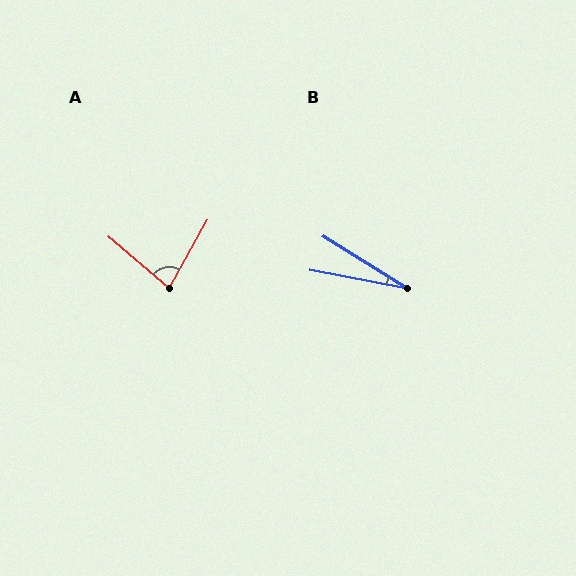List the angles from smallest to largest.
B (21°), A (79°).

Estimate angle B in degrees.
Approximately 21 degrees.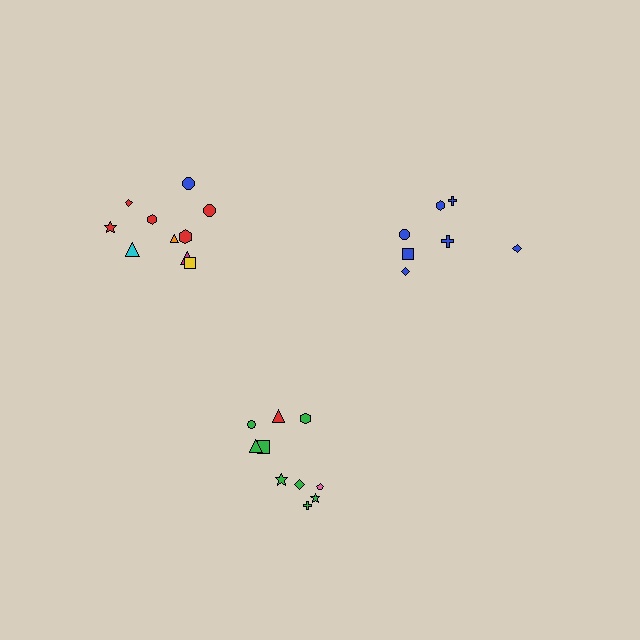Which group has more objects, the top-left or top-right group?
The top-left group.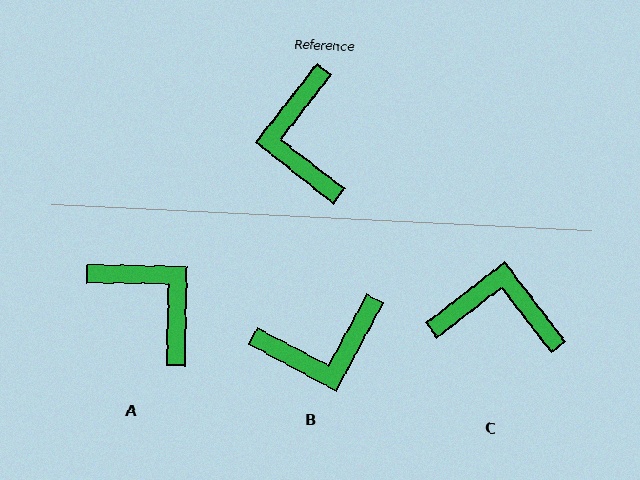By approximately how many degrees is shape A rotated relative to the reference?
Approximately 143 degrees clockwise.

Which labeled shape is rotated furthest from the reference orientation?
A, about 143 degrees away.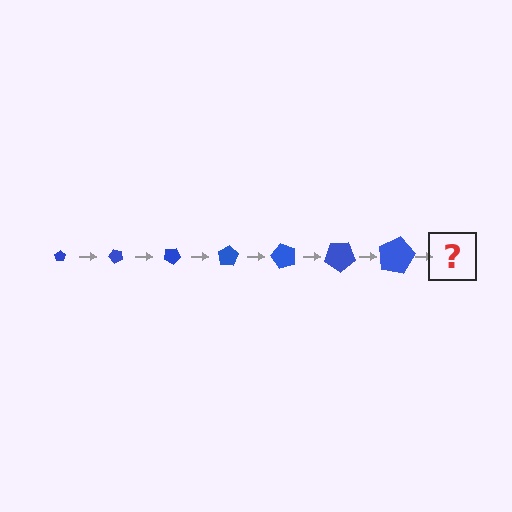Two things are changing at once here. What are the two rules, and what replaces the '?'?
The two rules are that the pentagon grows larger each step and it rotates 50 degrees each step. The '?' should be a pentagon, larger than the previous one and rotated 350 degrees from the start.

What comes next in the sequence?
The next element should be a pentagon, larger than the previous one and rotated 350 degrees from the start.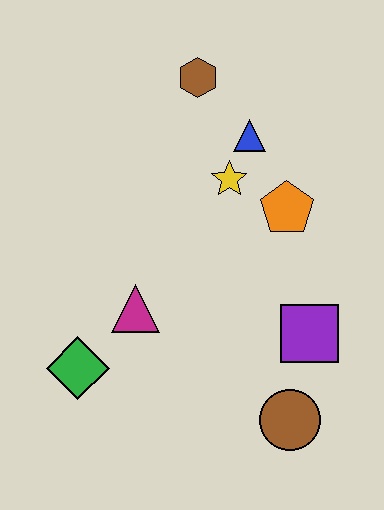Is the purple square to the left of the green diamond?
No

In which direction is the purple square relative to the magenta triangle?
The purple square is to the right of the magenta triangle.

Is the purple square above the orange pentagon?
No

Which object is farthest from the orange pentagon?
The green diamond is farthest from the orange pentagon.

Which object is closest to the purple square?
The brown circle is closest to the purple square.